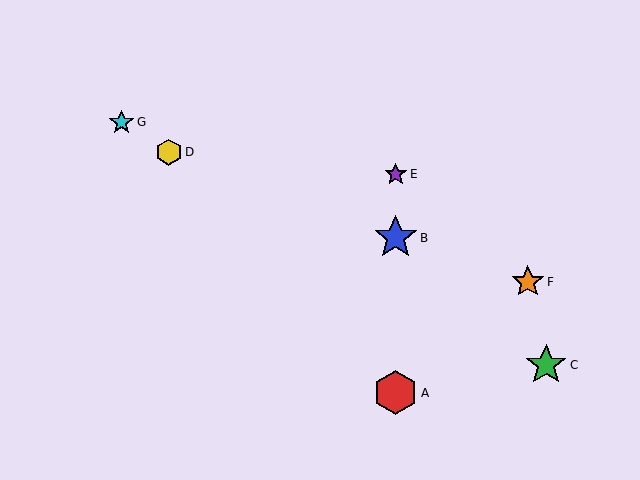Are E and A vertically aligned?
Yes, both are at x≈396.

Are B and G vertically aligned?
No, B is at x≈396 and G is at x≈122.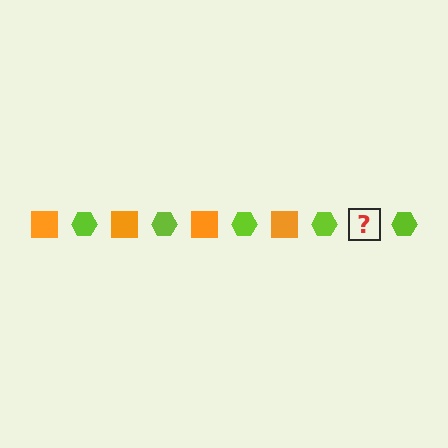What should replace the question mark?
The question mark should be replaced with an orange square.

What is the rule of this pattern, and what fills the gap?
The rule is that the pattern alternates between orange square and lime hexagon. The gap should be filled with an orange square.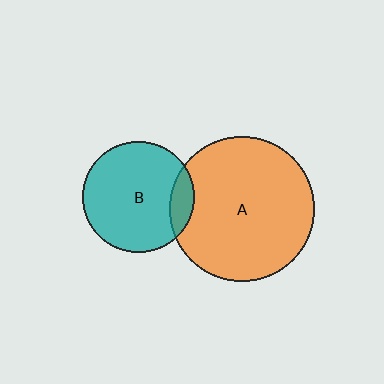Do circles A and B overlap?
Yes.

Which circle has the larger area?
Circle A (orange).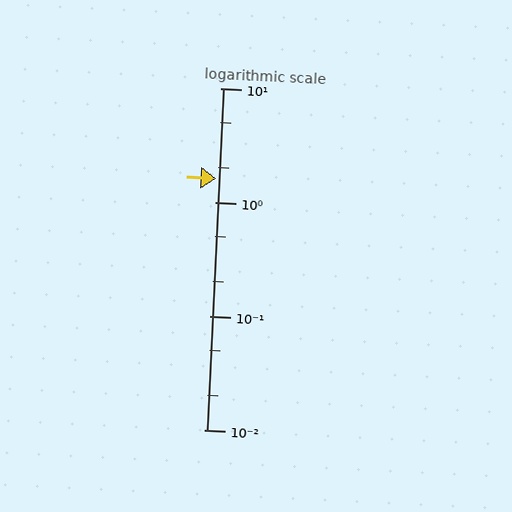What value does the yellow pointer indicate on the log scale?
The pointer indicates approximately 1.6.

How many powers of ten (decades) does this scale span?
The scale spans 3 decades, from 0.01 to 10.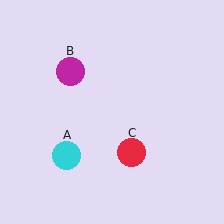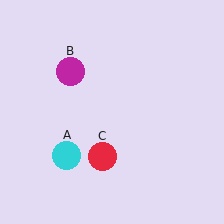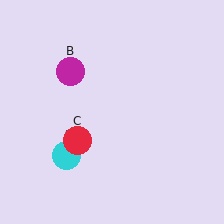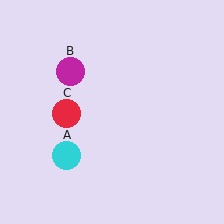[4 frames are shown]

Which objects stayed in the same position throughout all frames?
Cyan circle (object A) and magenta circle (object B) remained stationary.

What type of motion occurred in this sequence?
The red circle (object C) rotated clockwise around the center of the scene.